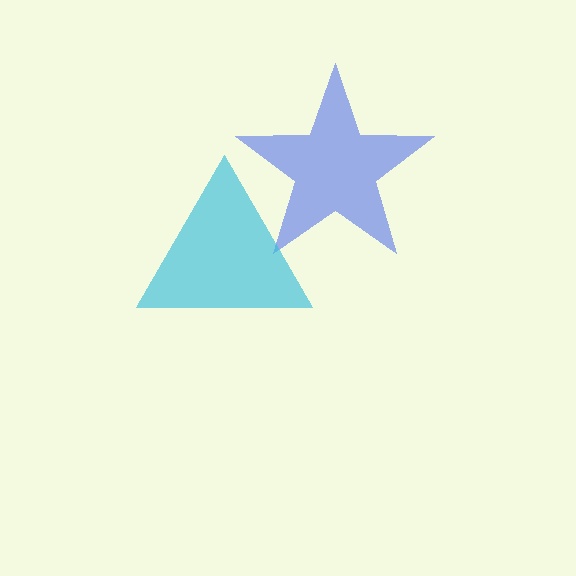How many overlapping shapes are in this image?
There are 2 overlapping shapes in the image.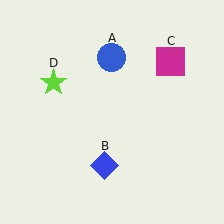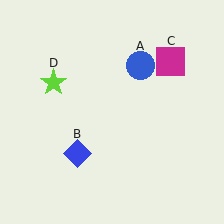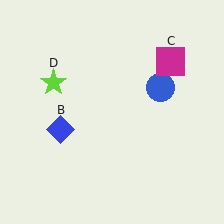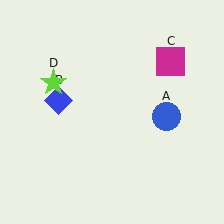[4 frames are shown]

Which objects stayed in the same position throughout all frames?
Magenta square (object C) and lime star (object D) remained stationary.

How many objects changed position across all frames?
2 objects changed position: blue circle (object A), blue diamond (object B).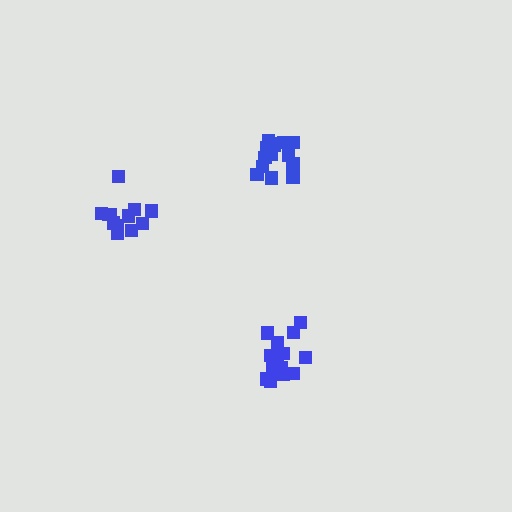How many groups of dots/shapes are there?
There are 3 groups.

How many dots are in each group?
Group 1: 14 dots, Group 2: 12 dots, Group 3: 17 dots (43 total).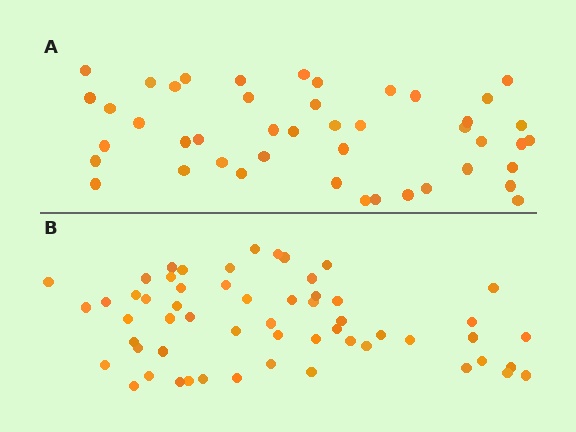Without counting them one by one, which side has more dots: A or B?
Region B (the bottom region) has more dots.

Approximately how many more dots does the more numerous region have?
Region B has roughly 12 or so more dots than region A.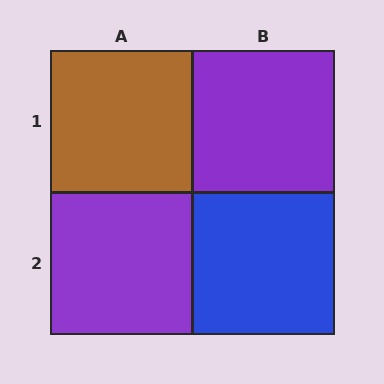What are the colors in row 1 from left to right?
Brown, purple.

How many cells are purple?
2 cells are purple.